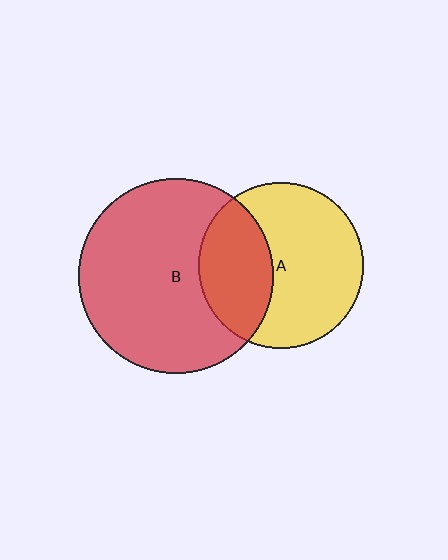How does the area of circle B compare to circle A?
Approximately 1.4 times.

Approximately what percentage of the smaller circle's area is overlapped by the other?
Approximately 35%.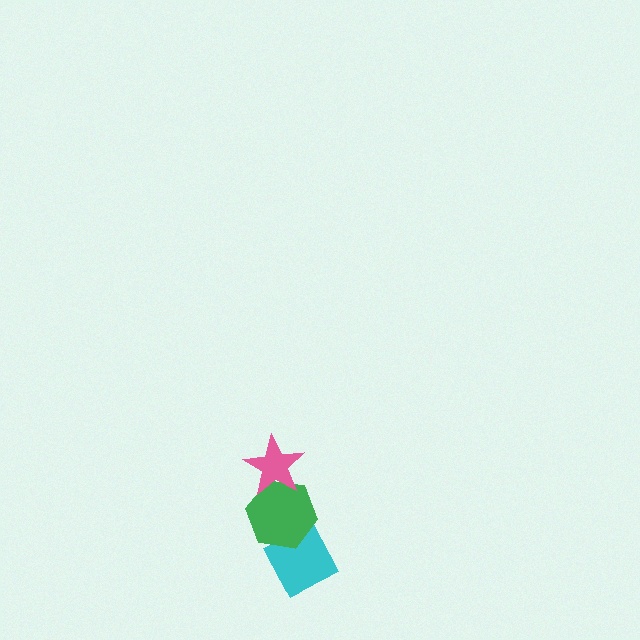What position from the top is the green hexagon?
The green hexagon is 2nd from the top.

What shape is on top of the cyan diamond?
The green hexagon is on top of the cyan diamond.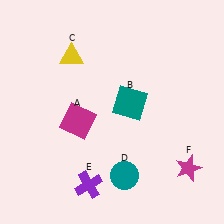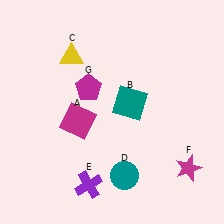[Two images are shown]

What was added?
A magenta pentagon (G) was added in Image 2.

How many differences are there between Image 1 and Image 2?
There is 1 difference between the two images.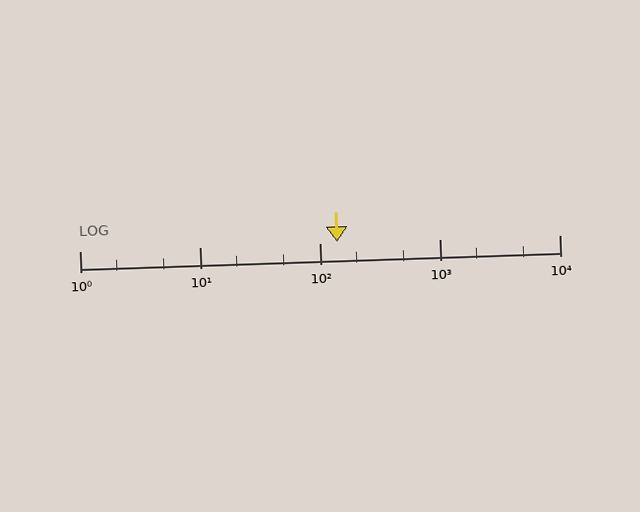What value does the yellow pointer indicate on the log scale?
The pointer indicates approximately 140.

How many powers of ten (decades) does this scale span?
The scale spans 4 decades, from 1 to 10000.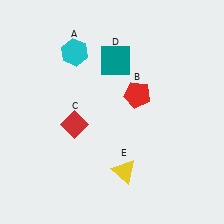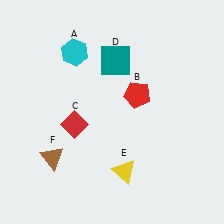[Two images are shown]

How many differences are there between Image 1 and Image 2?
There is 1 difference between the two images.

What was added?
A brown triangle (F) was added in Image 2.